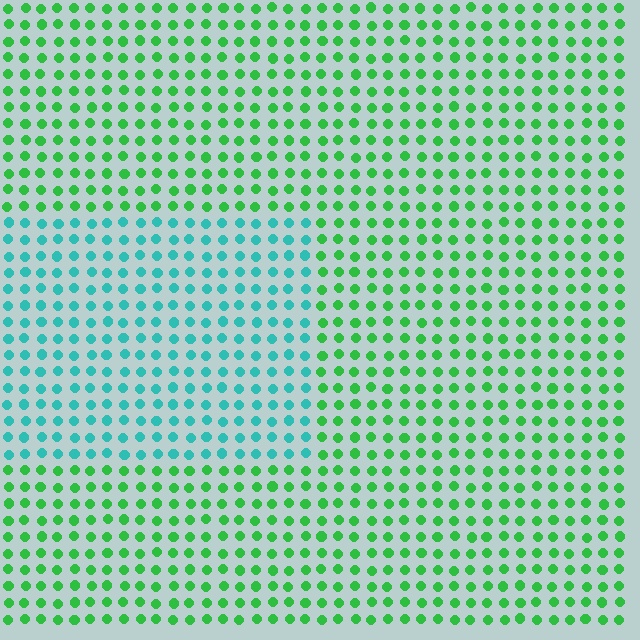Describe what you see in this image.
The image is filled with small green elements in a uniform arrangement. A rectangle-shaped region is visible where the elements are tinted to a slightly different hue, forming a subtle color boundary.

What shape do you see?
I see a rectangle.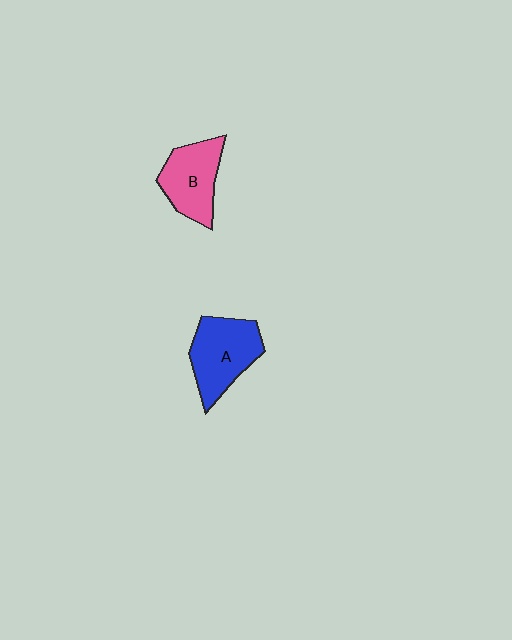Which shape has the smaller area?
Shape B (pink).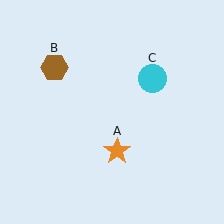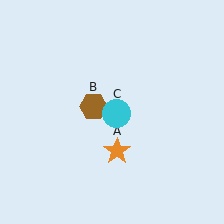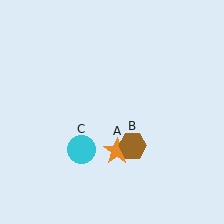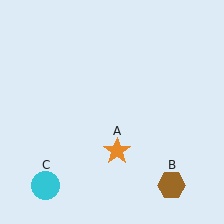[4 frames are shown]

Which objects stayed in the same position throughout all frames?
Orange star (object A) remained stationary.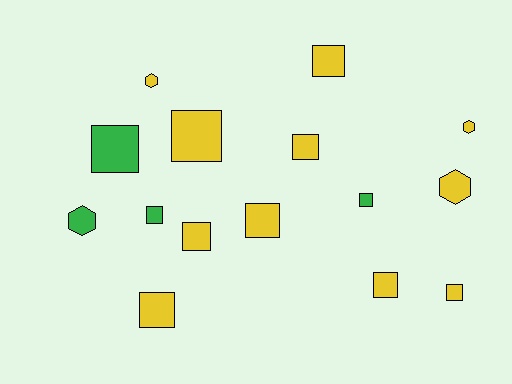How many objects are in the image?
There are 15 objects.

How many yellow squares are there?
There are 8 yellow squares.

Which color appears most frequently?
Yellow, with 11 objects.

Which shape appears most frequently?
Square, with 11 objects.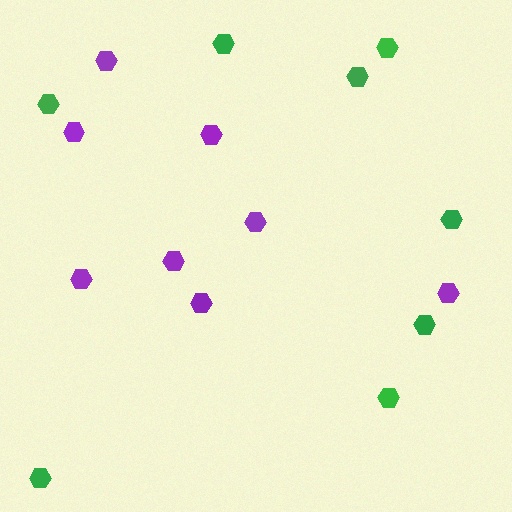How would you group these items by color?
There are 2 groups: one group of purple hexagons (8) and one group of green hexagons (8).